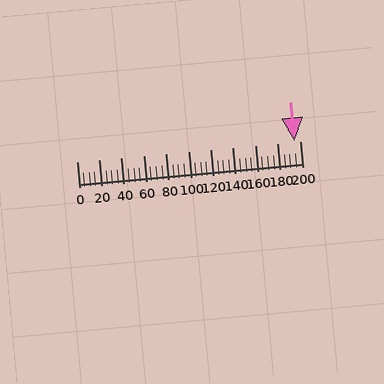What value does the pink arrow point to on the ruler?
The pink arrow points to approximately 195.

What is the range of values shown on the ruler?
The ruler shows values from 0 to 200.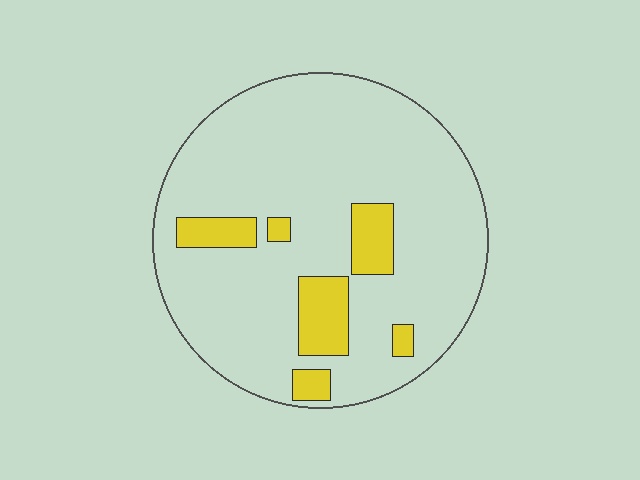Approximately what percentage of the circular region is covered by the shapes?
Approximately 15%.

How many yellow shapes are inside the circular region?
6.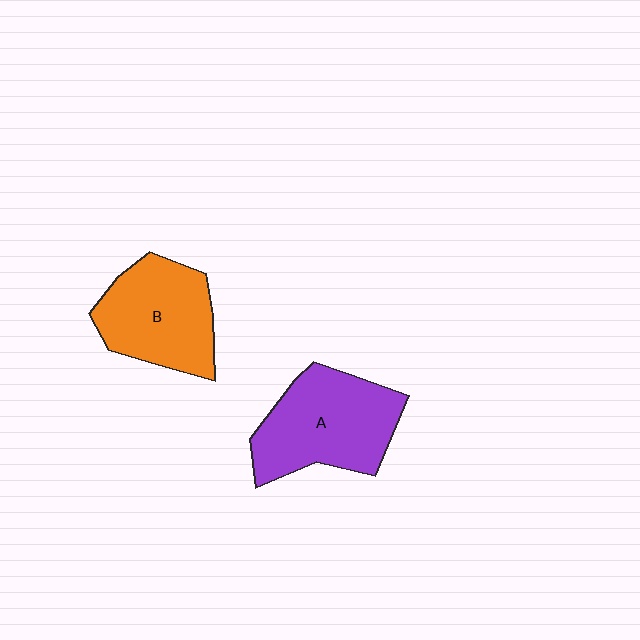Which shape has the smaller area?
Shape B (orange).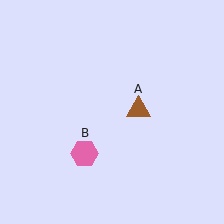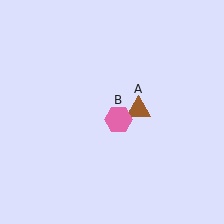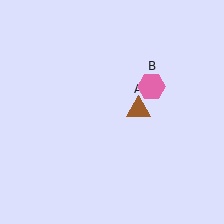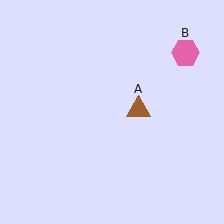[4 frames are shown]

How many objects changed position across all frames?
1 object changed position: pink hexagon (object B).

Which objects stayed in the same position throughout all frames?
Brown triangle (object A) remained stationary.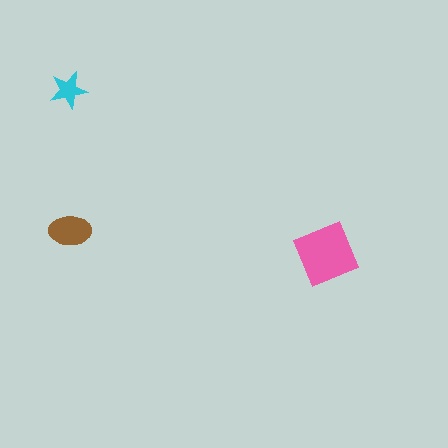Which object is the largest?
The pink diamond.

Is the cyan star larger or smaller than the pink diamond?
Smaller.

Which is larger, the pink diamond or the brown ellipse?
The pink diamond.